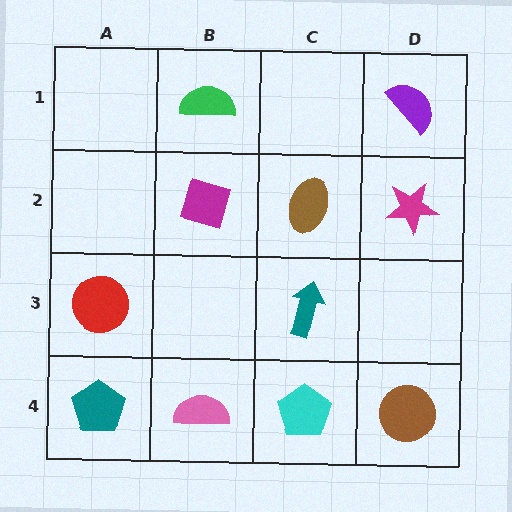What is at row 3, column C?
A teal arrow.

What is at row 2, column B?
A magenta diamond.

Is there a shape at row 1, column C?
No, that cell is empty.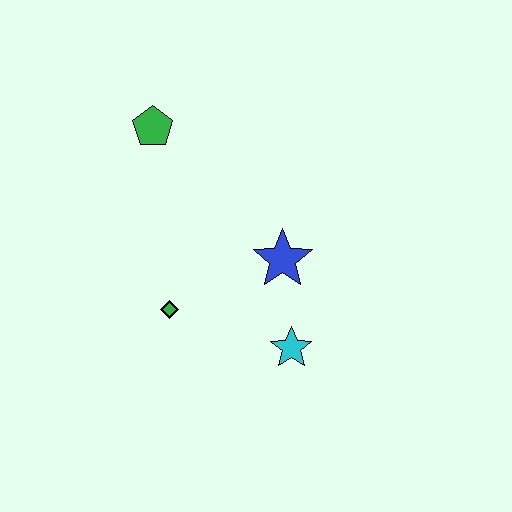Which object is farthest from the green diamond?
The green pentagon is farthest from the green diamond.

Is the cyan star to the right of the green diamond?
Yes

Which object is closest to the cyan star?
The blue star is closest to the cyan star.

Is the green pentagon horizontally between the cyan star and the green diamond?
No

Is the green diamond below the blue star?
Yes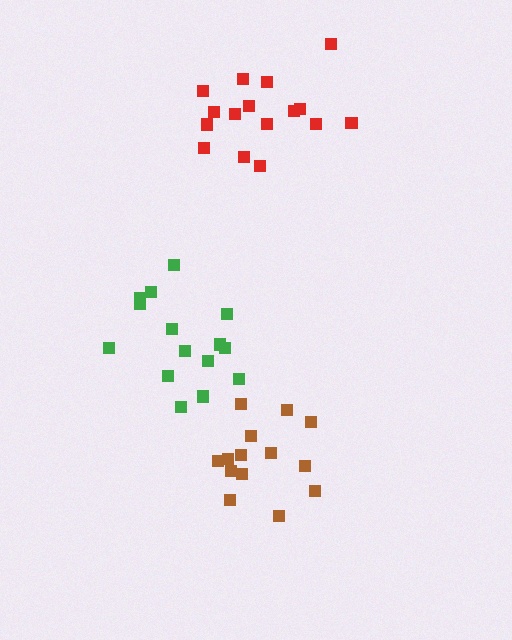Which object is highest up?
The red cluster is topmost.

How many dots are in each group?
Group 1: 16 dots, Group 2: 14 dots, Group 3: 15 dots (45 total).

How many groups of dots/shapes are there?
There are 3 groups.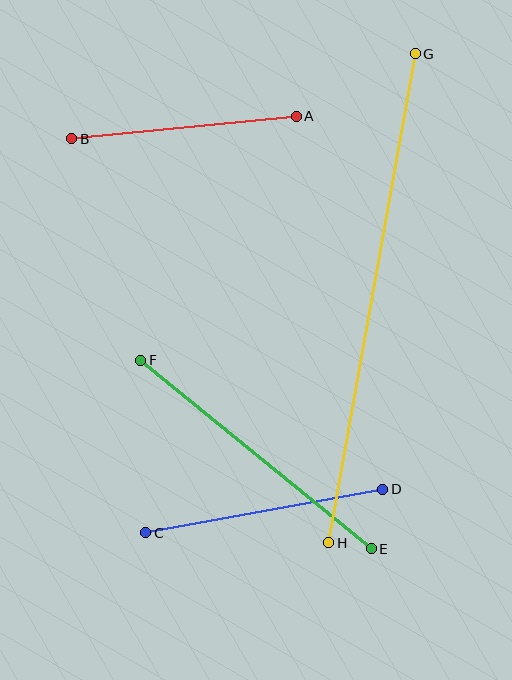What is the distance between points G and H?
The distance is approximately 497 pixels.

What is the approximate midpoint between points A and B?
The midpoint is at approximately (184, 128) pixels.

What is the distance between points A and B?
The distance is approximately 225 pixels.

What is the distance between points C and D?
The distance is approximately 241 pixels.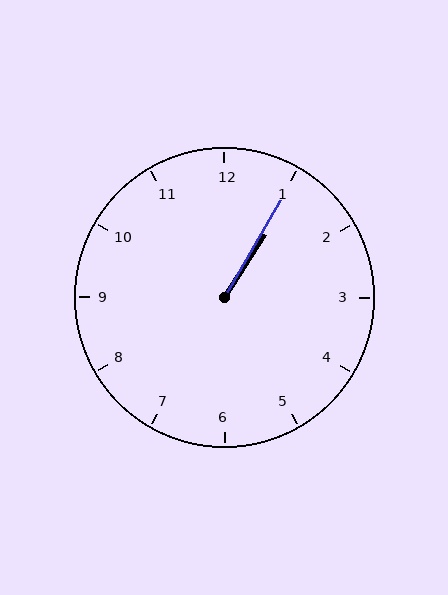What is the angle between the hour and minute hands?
Approximately 2 degrees.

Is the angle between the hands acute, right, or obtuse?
It is acute.